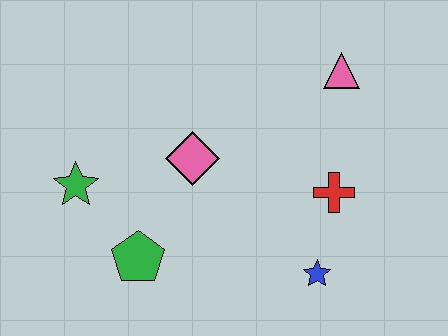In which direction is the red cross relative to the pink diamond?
The red cross is to the right of the pink diamond.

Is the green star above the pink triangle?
No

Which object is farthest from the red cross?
The green star is farthest from the red cross.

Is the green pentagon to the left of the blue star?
Yes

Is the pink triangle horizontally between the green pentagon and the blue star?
No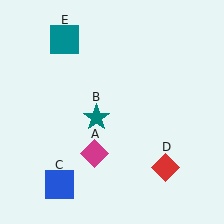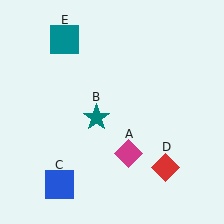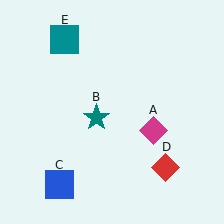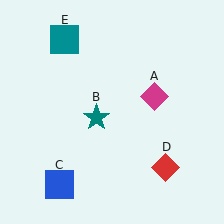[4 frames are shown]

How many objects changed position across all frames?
1 object changed position: magenta diamond (object A).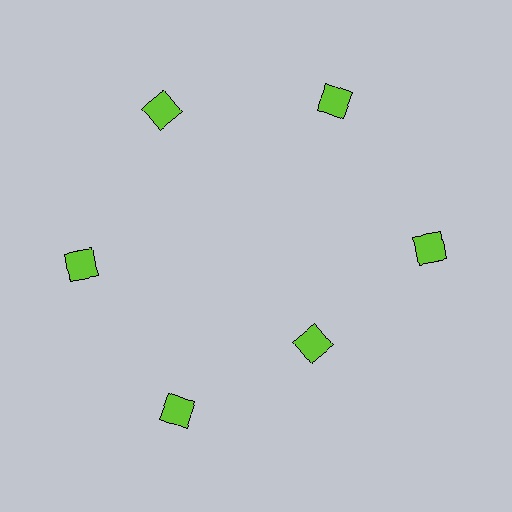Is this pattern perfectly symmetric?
No. The 6 lime squares are arranged in a ring, but one element near the 5 o'clock position is pulled inward toward the center, breaking the 6-fold rotational symmetry.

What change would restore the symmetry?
The symmetry would be restored by moving it outward, back onto the ring so that all 6 squares sit at equal angles and equal distance from the center.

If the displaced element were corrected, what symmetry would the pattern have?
It would have 6-fold rotational symmetry — the pattern would map onto itself every 60 degrees.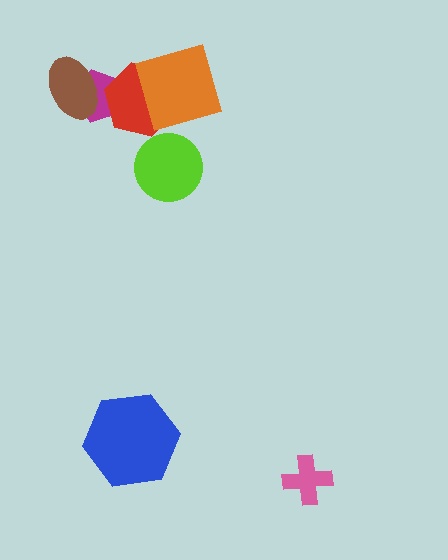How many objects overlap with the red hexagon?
2 objects overlap with the red hexagon.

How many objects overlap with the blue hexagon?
0 objects overlap with the blue hexagon.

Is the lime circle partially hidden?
No, no other shape covers it.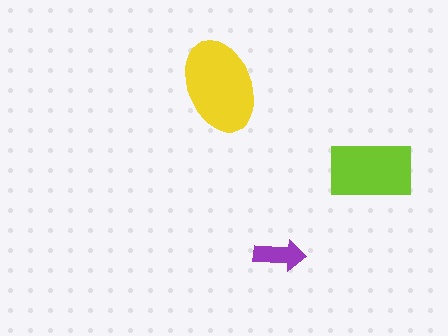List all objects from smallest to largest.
The purple arrow, the lime rectangle, the yellow ellipse.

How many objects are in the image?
There are 3 objects in the image.